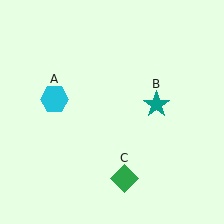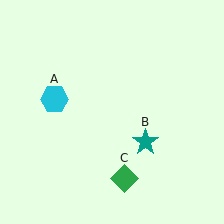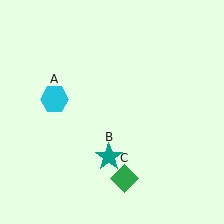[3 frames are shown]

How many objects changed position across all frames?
1 object changed position: teal star (object B).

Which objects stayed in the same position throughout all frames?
Cyan hexagon (object A) and green diamond (object C) remained stationary.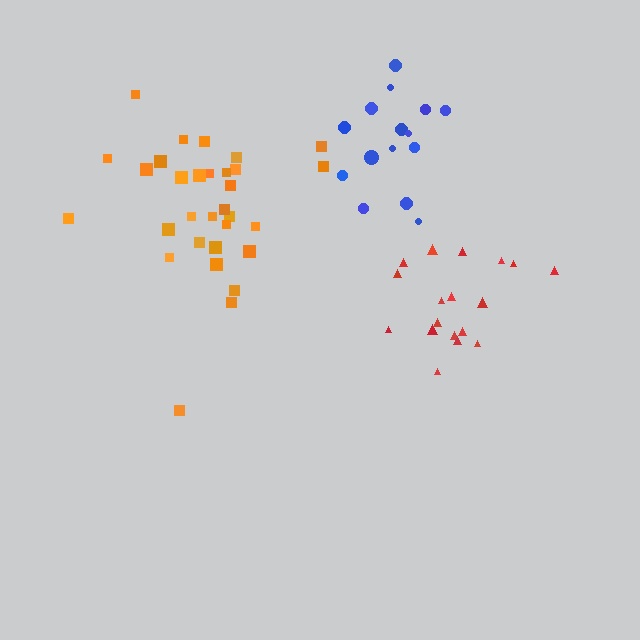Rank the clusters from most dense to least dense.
orange, blue, red.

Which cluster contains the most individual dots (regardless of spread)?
Orange (31).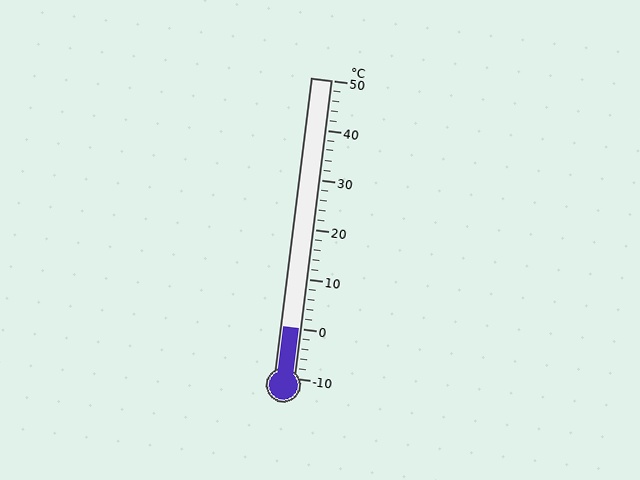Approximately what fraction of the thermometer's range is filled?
The thermometer is filled to approximately 15% of its range.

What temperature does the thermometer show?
The thermometer shows approximately 0°C.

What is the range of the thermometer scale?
The thermometer scale ranges from -10°C to 50°C.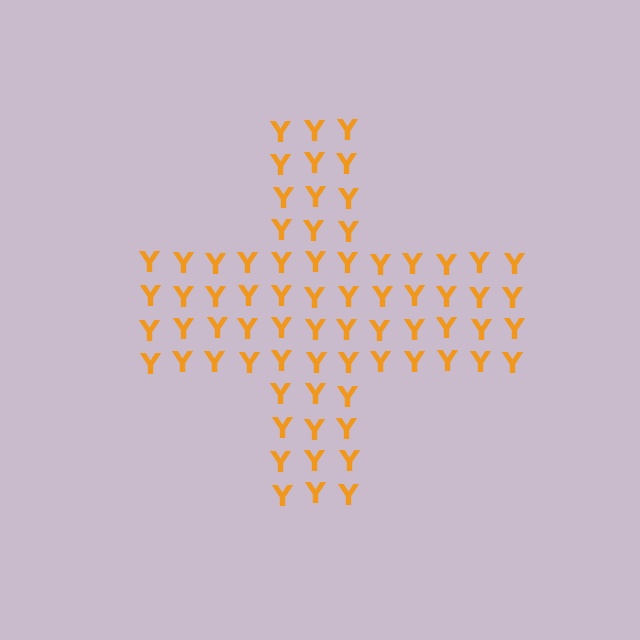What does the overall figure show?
The overall figure shows a cross.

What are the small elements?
The small elements are letter Y's.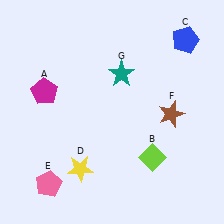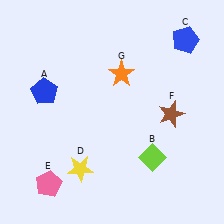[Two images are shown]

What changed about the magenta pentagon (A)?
In Image 1, A is magenta. In Image 2, it changed to blue.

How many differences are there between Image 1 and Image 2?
There are 2 differences between the two images.